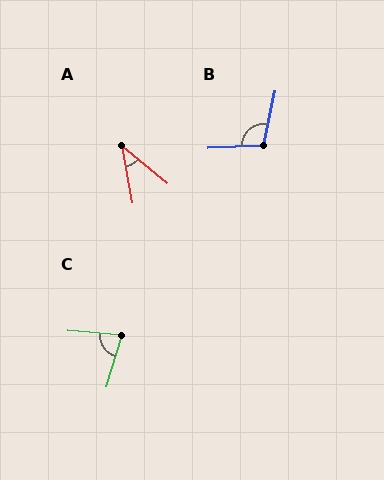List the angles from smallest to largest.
A (40°), C (79°), B (105°).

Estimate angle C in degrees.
Approximately 79 degrees.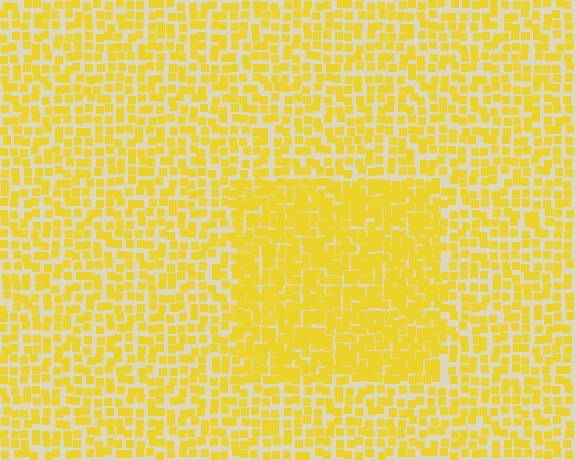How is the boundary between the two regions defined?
The boundary is defined by a change in element density (approximately 1.6x ratio). All elements are the same color, size, and shape.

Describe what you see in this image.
The image contains small yellow elements arranged at two different densities. A rectangle-shaped region is visible where the elements are more densely packed than the surrounding area.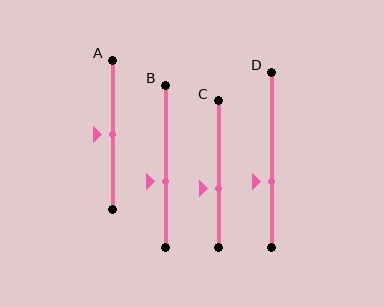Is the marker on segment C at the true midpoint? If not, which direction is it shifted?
No, the marker on segment C is shifted downward by about 10% of the segment length.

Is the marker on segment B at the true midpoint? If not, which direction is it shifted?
No, the marker on segment B is shifted downward by about 10% of the segment length.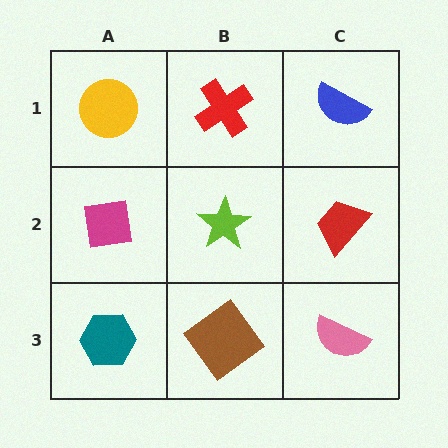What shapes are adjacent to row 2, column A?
A yellow circle (row 1, column A), a teal hexagon (row 3, column A), a lime star (row 2, column B).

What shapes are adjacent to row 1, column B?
A lime star (row 2, column B), a yellow circle (row 1, column A), a blue semicircle (row 1, column C).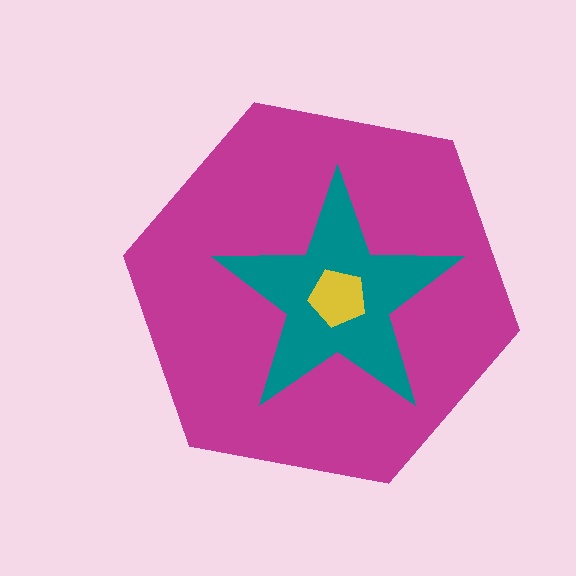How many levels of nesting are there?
3.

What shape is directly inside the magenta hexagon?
The teal star.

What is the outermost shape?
The magenta hexagon.